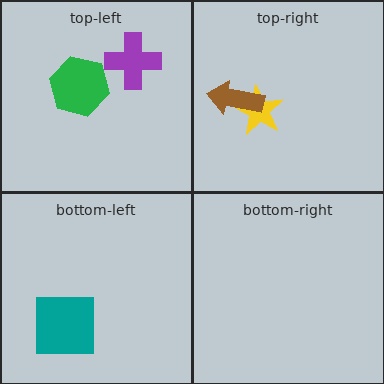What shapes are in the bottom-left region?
The teal square.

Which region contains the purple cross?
The top-left region.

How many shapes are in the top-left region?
2.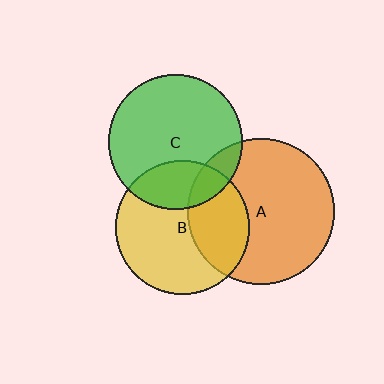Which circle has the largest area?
Circle A (orange).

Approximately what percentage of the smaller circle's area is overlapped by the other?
Approximately 35%.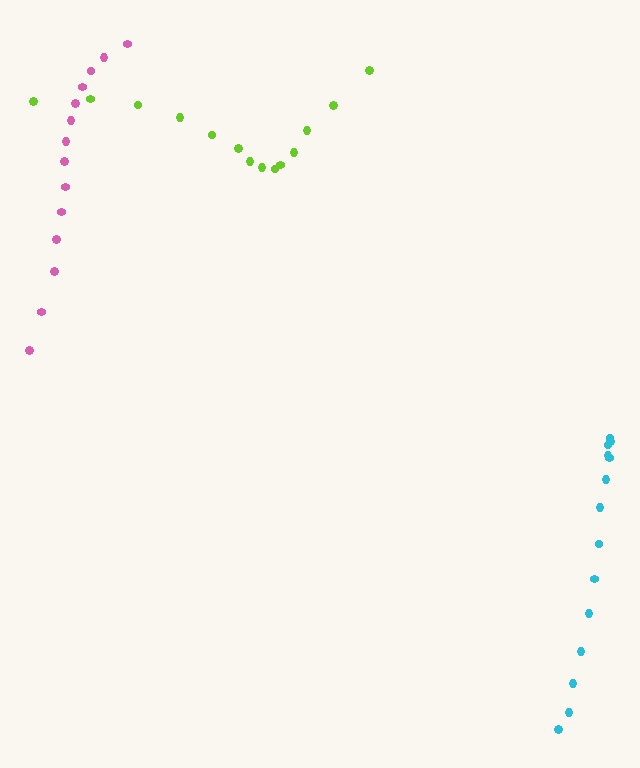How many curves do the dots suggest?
There are 3 distinct paths.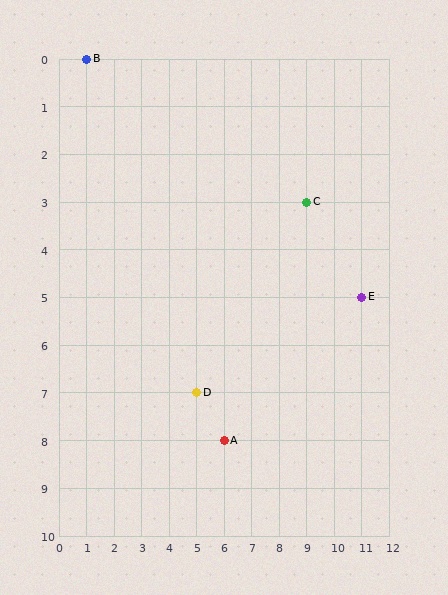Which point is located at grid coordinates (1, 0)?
Point B is at (1, 0).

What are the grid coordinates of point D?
Point D is at grid coordinates (5, 7).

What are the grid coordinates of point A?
Point A is at grid coordinates (6, 8).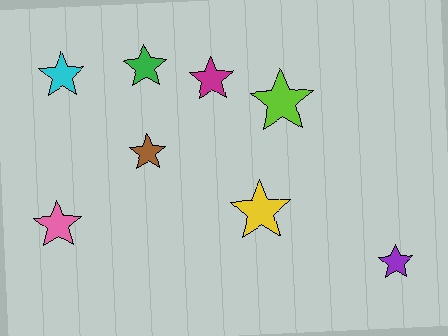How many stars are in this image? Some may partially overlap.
There are 8 stars.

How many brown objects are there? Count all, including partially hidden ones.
There is 1 brown object.